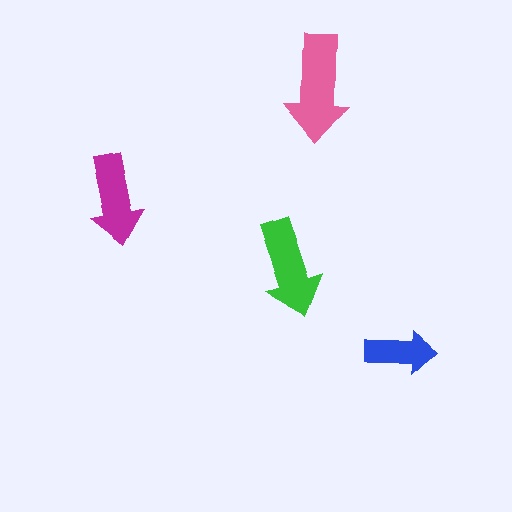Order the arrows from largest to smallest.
the pink one, the green one, the magenta one, the blue one.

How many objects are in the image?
There are 4 objects in the image.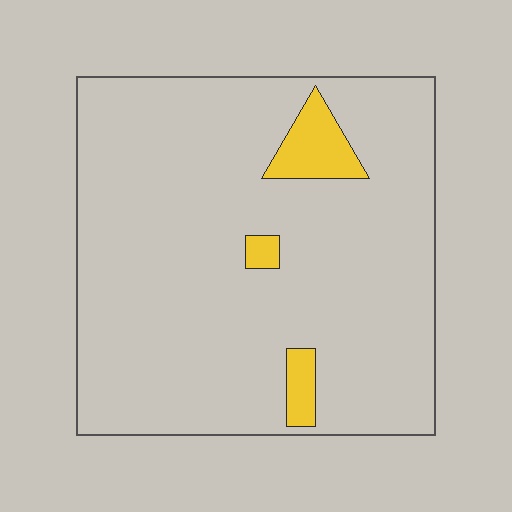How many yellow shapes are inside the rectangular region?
3.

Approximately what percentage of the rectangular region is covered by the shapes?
Approximately 5%.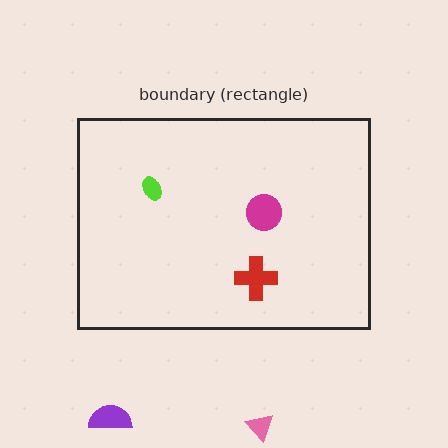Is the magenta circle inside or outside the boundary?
Inside.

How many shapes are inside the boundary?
3 inside, 2 outside.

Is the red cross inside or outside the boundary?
Inside.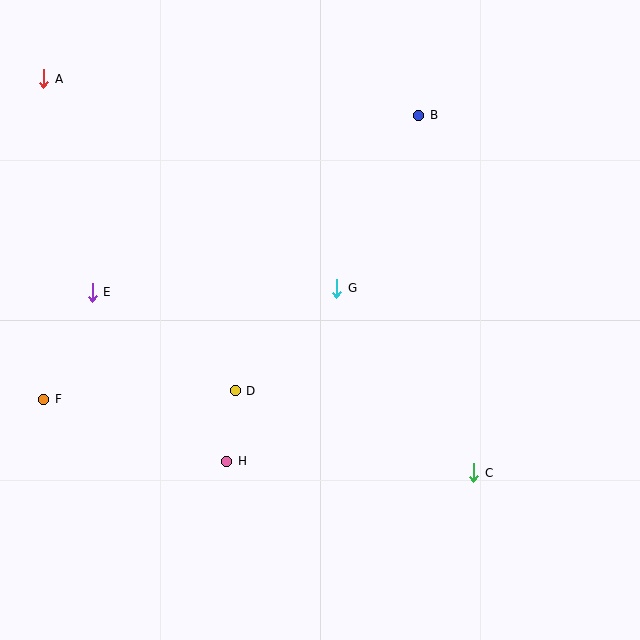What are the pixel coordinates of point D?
Point D is at (235, 391).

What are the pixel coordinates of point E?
Point E is at (92, 292).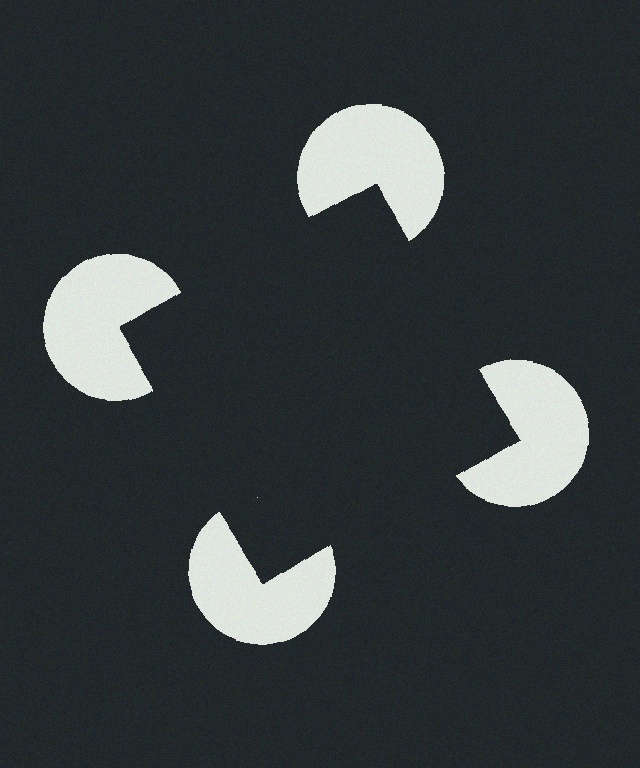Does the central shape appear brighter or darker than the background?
It typically appears slightly darker than the background, even though no actual brightness change is drawn.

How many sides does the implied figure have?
4 sides.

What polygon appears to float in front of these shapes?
An illusory square — its edges are inferred from the aligned wedge cuts in the pac-man discs, not physically drawn.